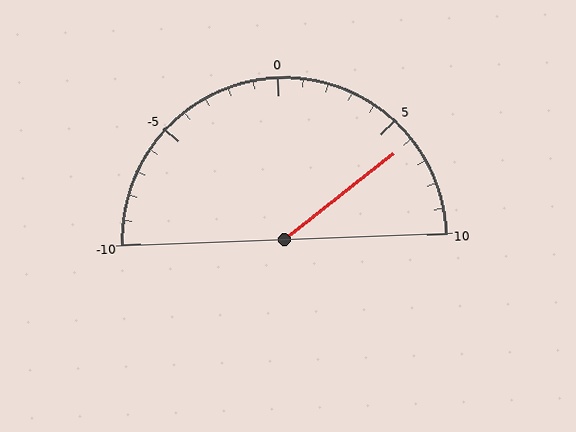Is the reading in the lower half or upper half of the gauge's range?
The reading is in the upper half of the range (-10 to 10).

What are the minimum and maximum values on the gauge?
The gauge ranges from -10 to 10.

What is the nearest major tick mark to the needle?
The nearest major tick mark is 5.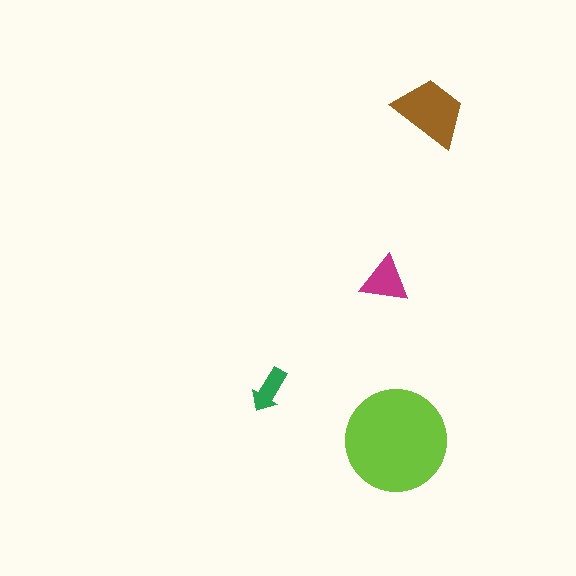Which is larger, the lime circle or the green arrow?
The lime circle.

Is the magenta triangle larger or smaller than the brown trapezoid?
Smaller.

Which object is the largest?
The lime circle.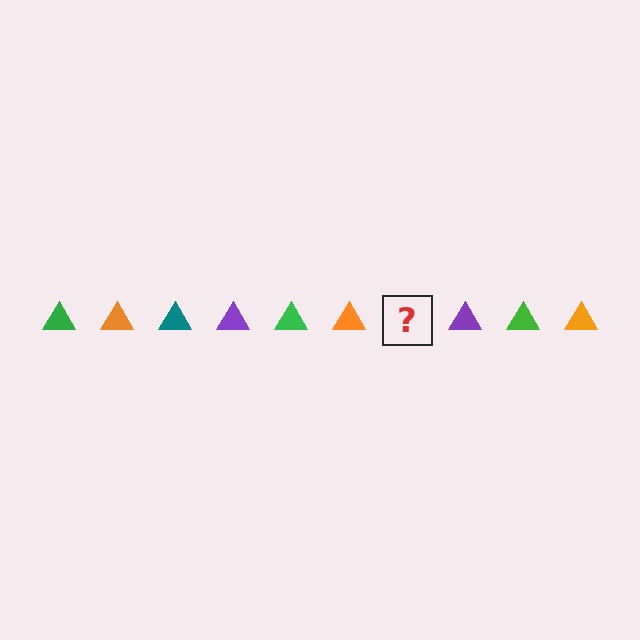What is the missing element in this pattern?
The missing element is a teal triangle.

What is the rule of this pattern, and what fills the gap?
The rule is that the pattern cycles through green, orange, teal, purple triangles. The gap should be filled with a teal triangle.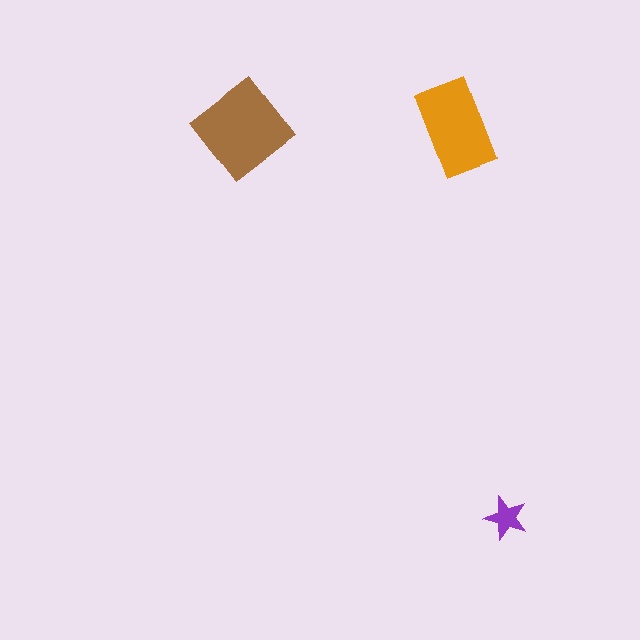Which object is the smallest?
The purple star.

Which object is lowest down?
The purple star is bottommost.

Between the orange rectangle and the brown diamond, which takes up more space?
The brown diamond.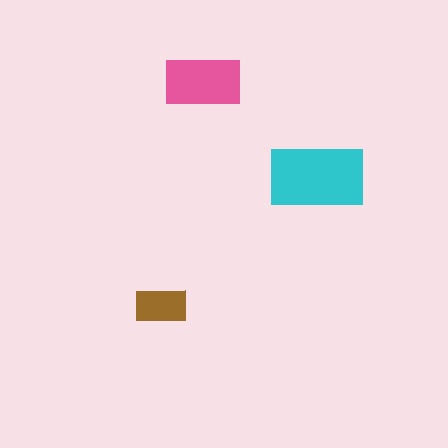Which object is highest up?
The pink rectangle is topmost.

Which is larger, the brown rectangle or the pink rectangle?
The pink one.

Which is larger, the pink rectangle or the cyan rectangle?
The cyan one.